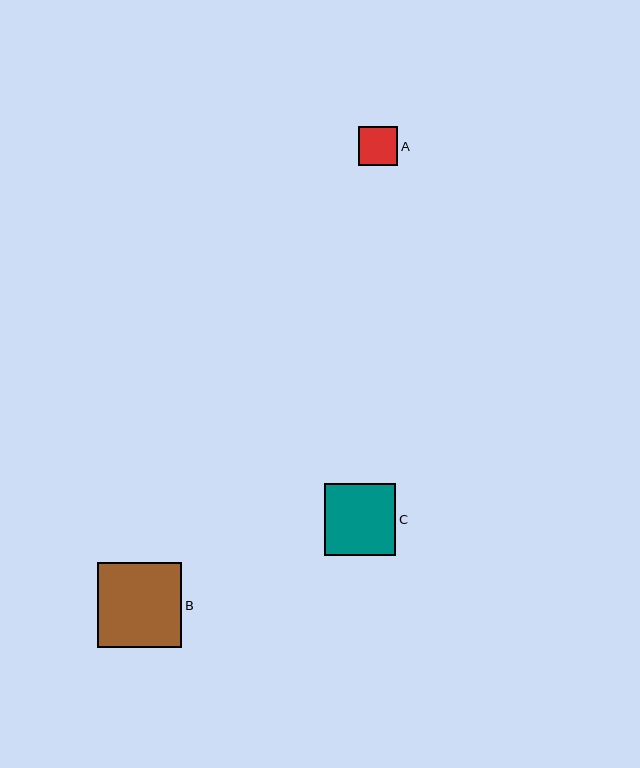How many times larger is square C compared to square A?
Square C is approximately 1.8 times the size of square A.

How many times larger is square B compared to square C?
Square B is approximately 1.2 times the size of square C.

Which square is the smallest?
Square A is the smallest with a size of approximately 39 pixels.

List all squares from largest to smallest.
From largest to smallest: B, C, A.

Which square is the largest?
Square B is the largest with a size of approximately 84 pixels.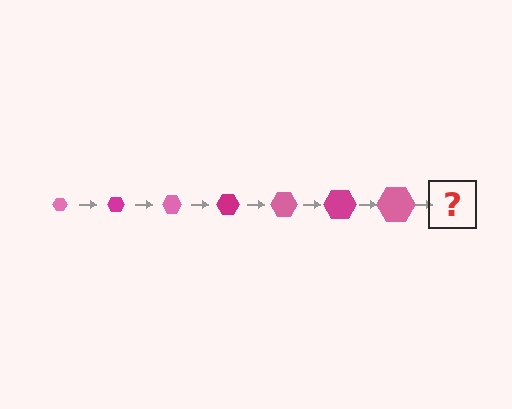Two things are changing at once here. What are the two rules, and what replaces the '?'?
The two rules are that the hexagon grows larger each step and the color cycles through pink and magenta. The '?' should be a magenta hexagon, larger than the previous one.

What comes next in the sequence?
The next element should be a magenta hexagon, larger than the previous one.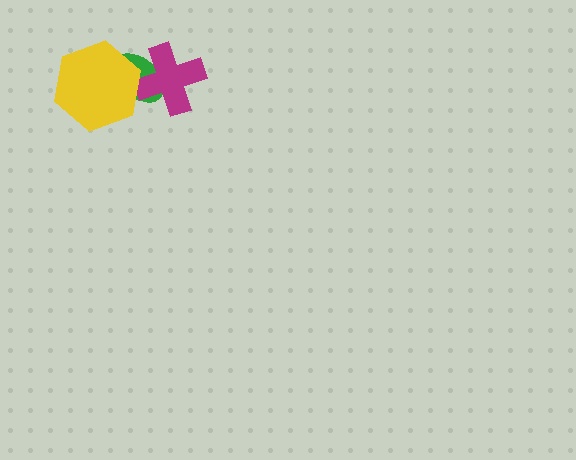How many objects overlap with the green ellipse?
2 objects overlap with the green ellipse.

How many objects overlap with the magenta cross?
2 objects overlap with the magenta cross.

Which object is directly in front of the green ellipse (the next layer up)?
The magenta cross is directly in front of the green ellipse.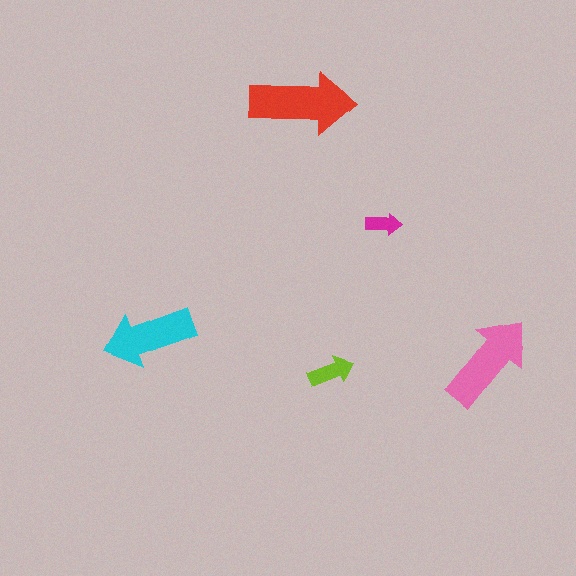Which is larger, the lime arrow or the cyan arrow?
The cyan one.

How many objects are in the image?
There are 5 objects in the image.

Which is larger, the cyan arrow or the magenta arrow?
The cyan one.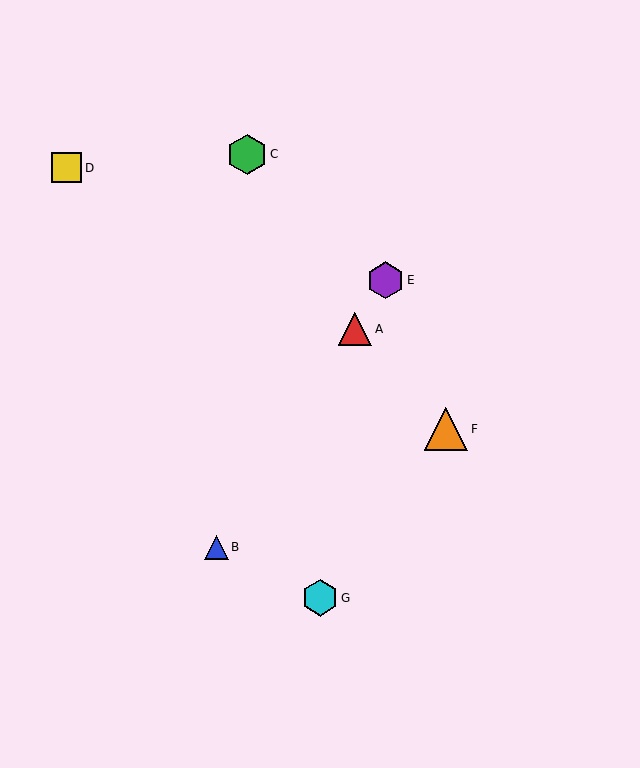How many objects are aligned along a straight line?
3 objects (A, B, E) are aligned along a straight line.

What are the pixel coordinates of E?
Object E is at (386, 280).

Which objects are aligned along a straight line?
Objects A, B, E are aligned along a straight line.